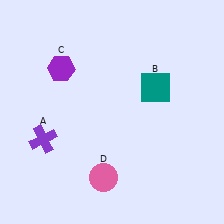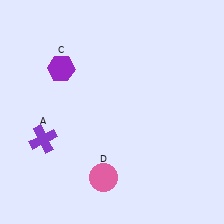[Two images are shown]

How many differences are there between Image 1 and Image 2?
There is 1 difference between the two images.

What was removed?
The teal square (B) was removed in Image 2.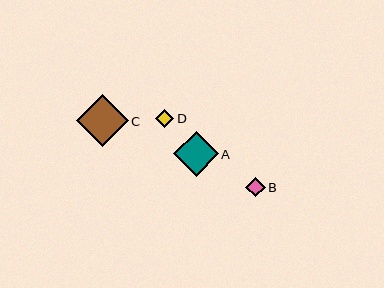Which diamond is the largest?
Diamond C is the largest with a size of approximately 52 pixels.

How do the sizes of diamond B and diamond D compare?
Diamond B and diamond D are approximately the same size.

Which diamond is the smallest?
Diamond D is the smallest with a size of approximately 19 pixels.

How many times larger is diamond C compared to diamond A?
Diamond C is approximately 1.2 times the size of diamond A.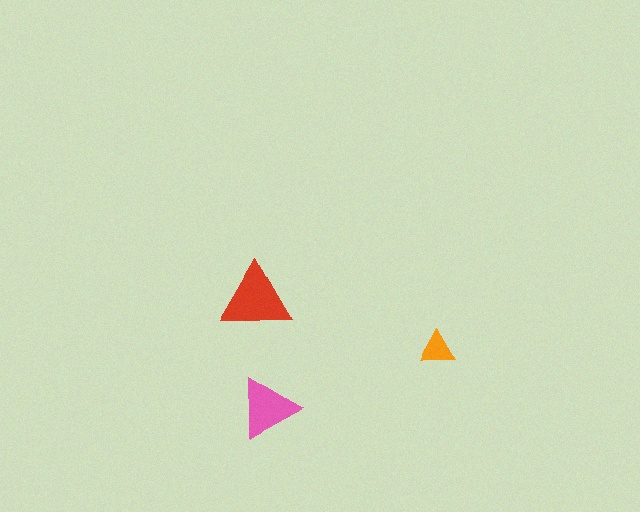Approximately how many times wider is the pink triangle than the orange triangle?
About 2 times wider.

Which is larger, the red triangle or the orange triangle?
The red one.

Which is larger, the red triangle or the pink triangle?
The red one.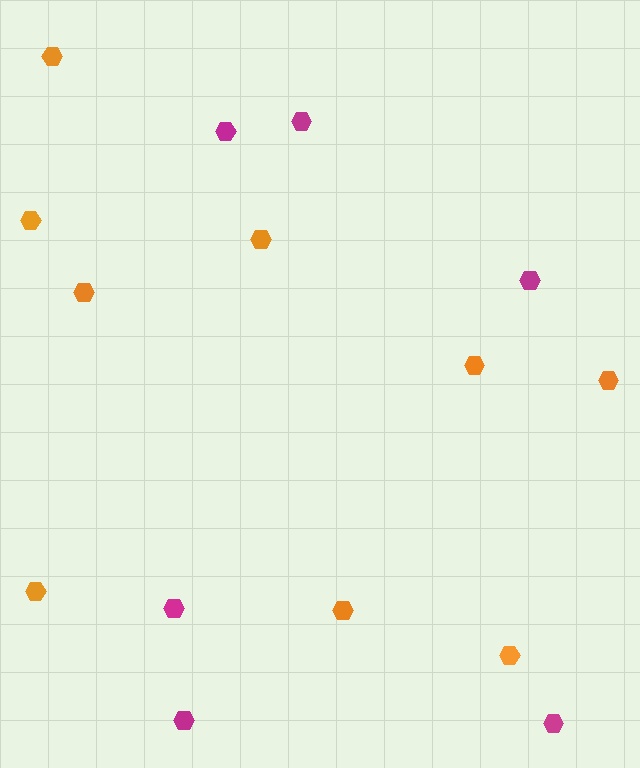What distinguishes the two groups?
There are 2 groups: one group of orange hexagons (9) and one group of magenta hexagons (6).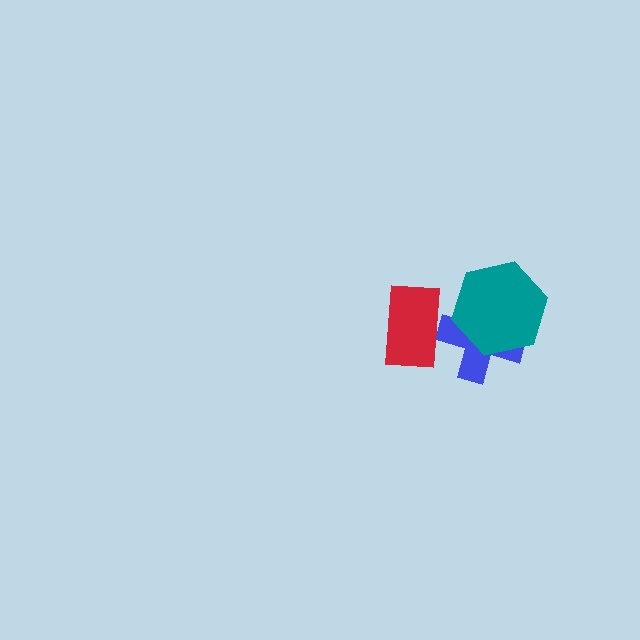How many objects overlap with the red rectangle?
1 object overlaps with the red rectangle.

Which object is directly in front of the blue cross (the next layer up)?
The red rectangle is directly in front of the blue cross.